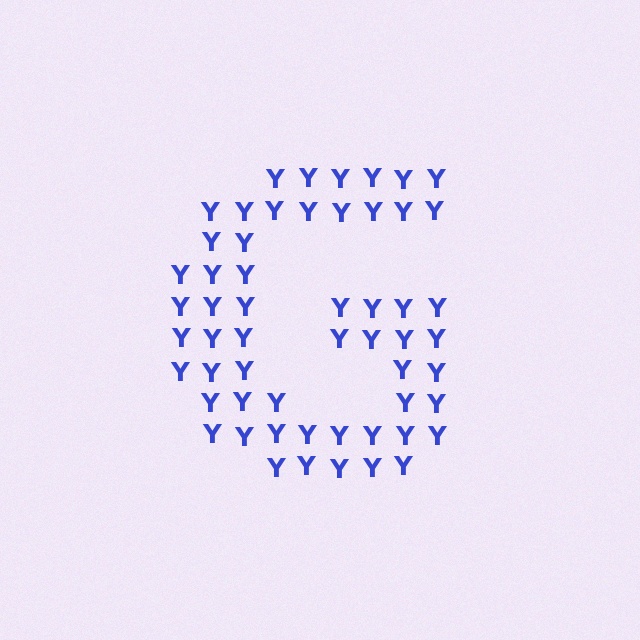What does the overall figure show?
The overall figure shows the letter G.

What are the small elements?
The small elements are letter Y's.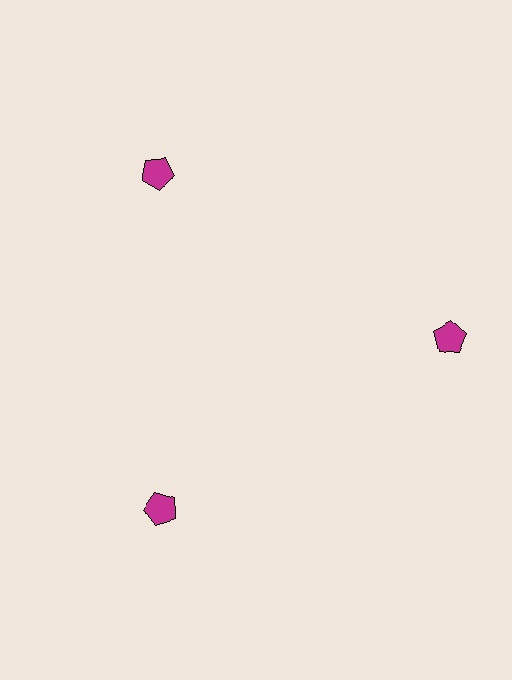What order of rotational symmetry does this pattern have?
This pattern has 3-fold rotational symmetry.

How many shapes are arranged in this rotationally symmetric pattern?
There are 3 shapes, arranged in 3 groups of 1.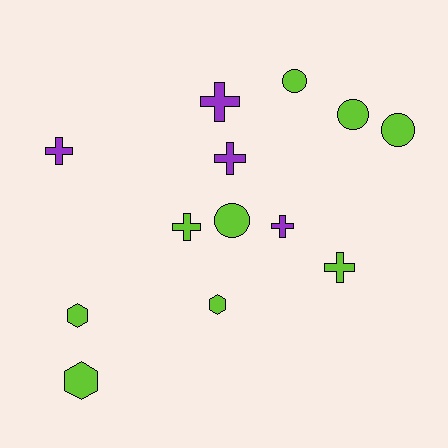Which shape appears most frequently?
Cross, with 6 objects.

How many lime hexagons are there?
There are 3 lime hexagons.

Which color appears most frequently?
Lime, with 9 objects.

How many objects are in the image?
There are 13 objects.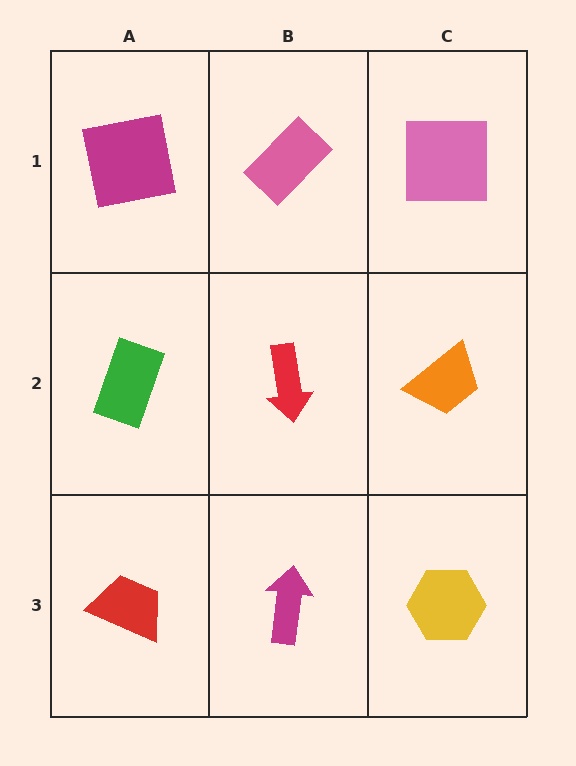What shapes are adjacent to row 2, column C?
A pink square (row 1, column C), a yellow hexagon (row 3, column C), a red arrow (row 2, column B).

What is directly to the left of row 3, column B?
A red trapezoid.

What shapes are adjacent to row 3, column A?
A green rectangle (row 2, column A), a magenta arrow (row 3, column B).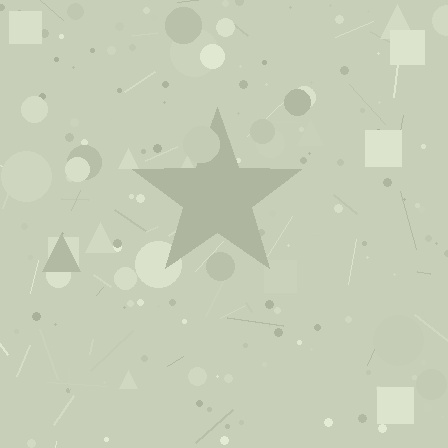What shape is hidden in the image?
A star is hidden in the image.